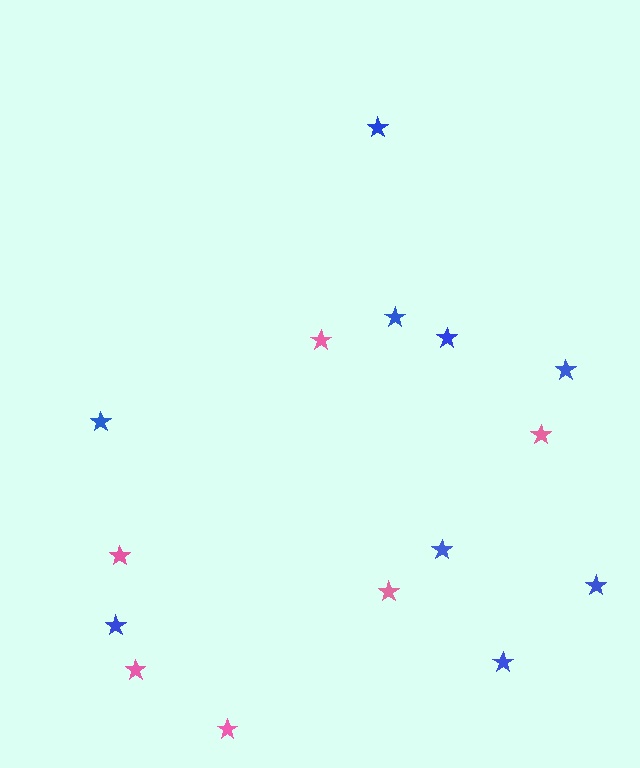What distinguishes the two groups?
There are 2 groups: one group of blue stars (9) and one group of pink stars (6).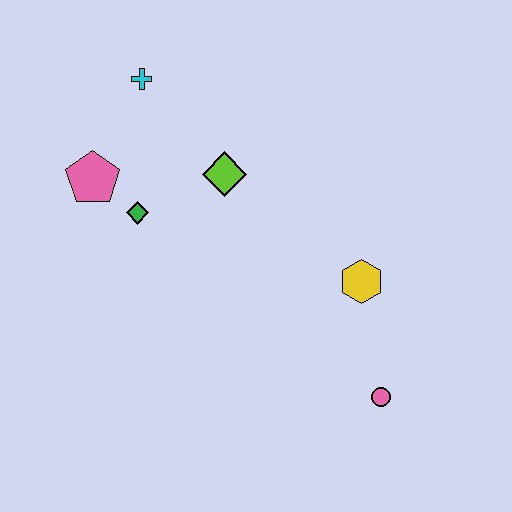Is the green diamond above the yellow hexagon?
Yes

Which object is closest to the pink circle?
The yellow hexagon is closest to the pink circle.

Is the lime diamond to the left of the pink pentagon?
No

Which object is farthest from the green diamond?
The pink circle is farthest from the green diamond.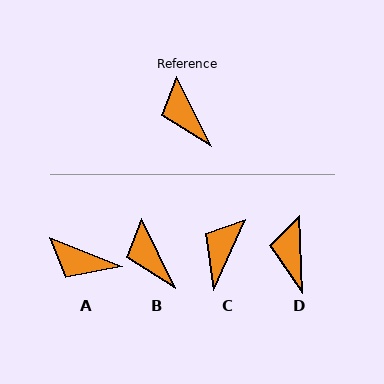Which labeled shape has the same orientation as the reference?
B.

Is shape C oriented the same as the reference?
No, it is off by about 50 degrees.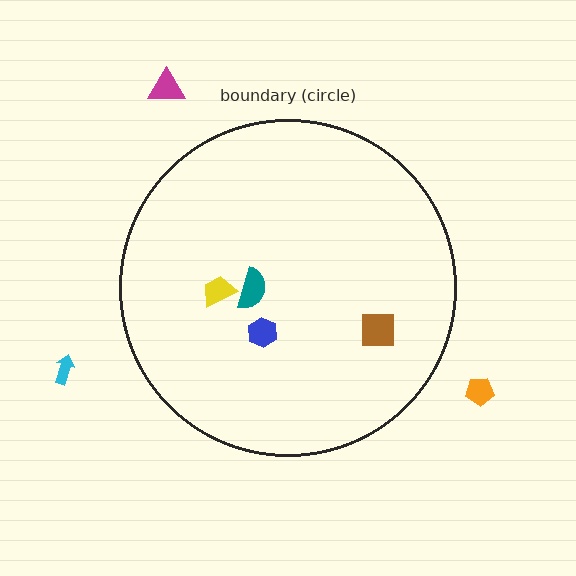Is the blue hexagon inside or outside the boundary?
Inside.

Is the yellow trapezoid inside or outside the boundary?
Inside.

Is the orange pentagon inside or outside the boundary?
Outside.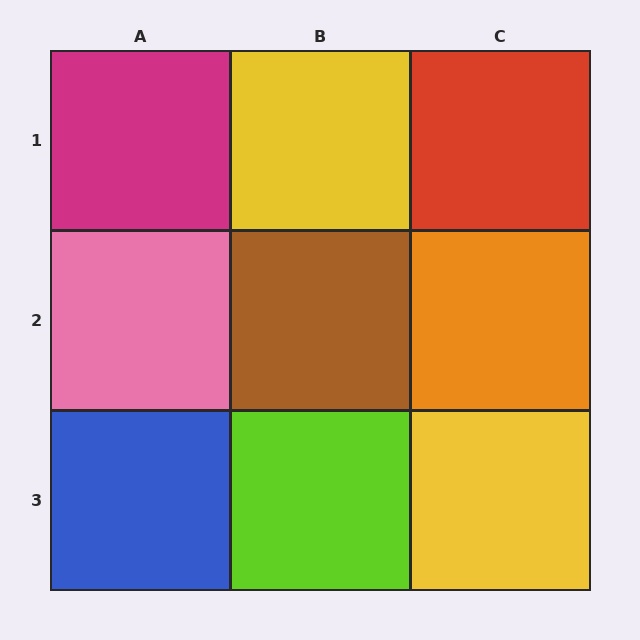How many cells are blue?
1 cell is blue.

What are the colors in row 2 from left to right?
Pink, brown, orange.